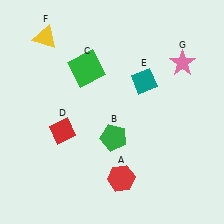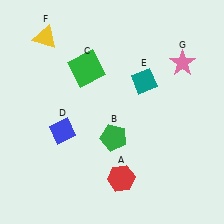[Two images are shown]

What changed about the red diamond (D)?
In Image 1, D is red. In Image 2, it changed to blue.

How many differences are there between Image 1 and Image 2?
There is 1 difference between the two images.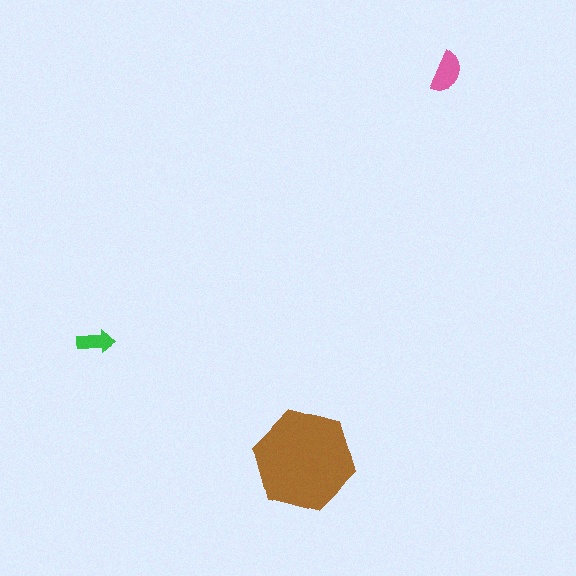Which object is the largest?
The brown hexagon.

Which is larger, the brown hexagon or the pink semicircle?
The brown hexagon.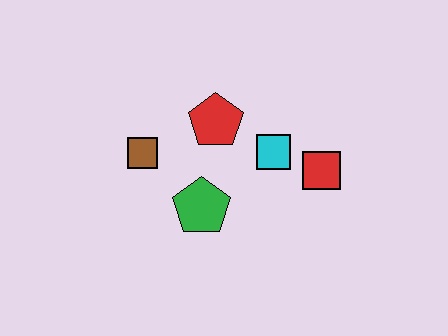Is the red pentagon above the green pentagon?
Yes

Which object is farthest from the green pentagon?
The red square is farthest from the green pentagon.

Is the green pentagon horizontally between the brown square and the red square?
Yes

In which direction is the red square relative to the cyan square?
The red square is to the right of the cyan square.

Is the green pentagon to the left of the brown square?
No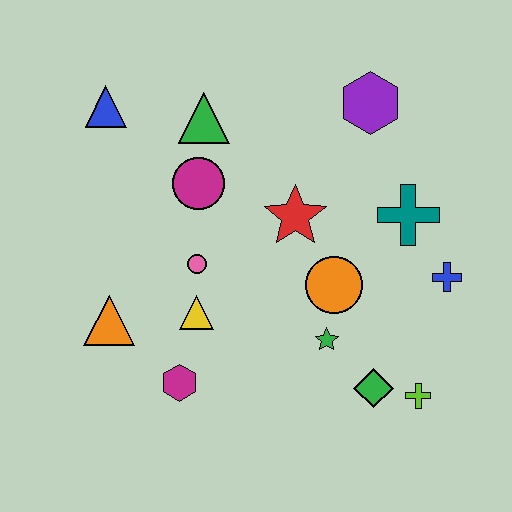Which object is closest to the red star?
The orange circle is closest to the red star.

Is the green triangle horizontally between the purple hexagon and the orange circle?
No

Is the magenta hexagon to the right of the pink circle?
No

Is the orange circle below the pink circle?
Yes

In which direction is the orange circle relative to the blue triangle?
The orange circle is to the right of the blue triangle.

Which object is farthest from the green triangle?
The lime cross is farthest from the green triangle.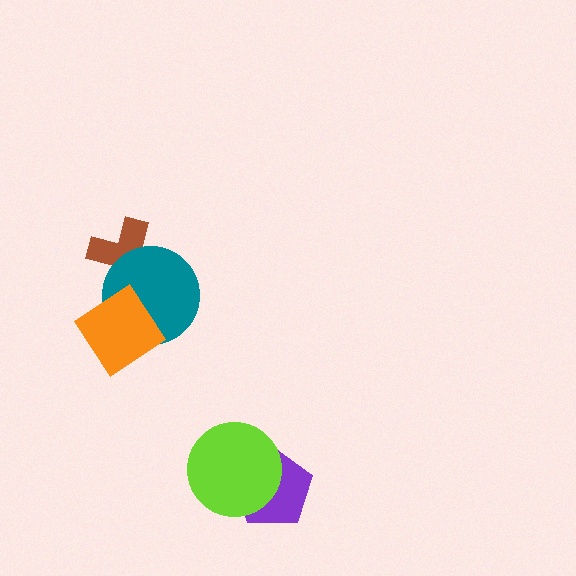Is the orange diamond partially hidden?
No, no other shape covers it.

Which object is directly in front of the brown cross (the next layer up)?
The teal circle is directly in front of the brown cross.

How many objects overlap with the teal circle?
2 objects overlap with the teal circle.